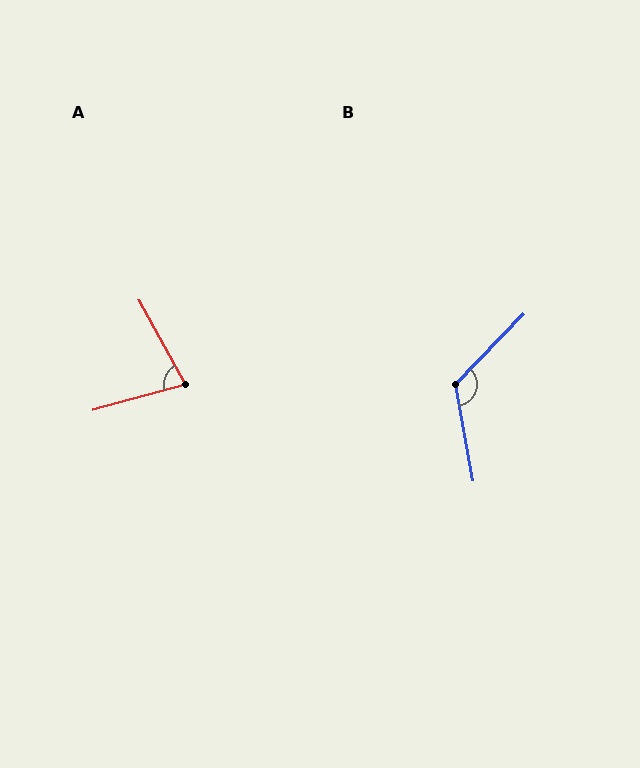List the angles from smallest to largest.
A (76°), B (125°).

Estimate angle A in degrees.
Approximately 76 degrees.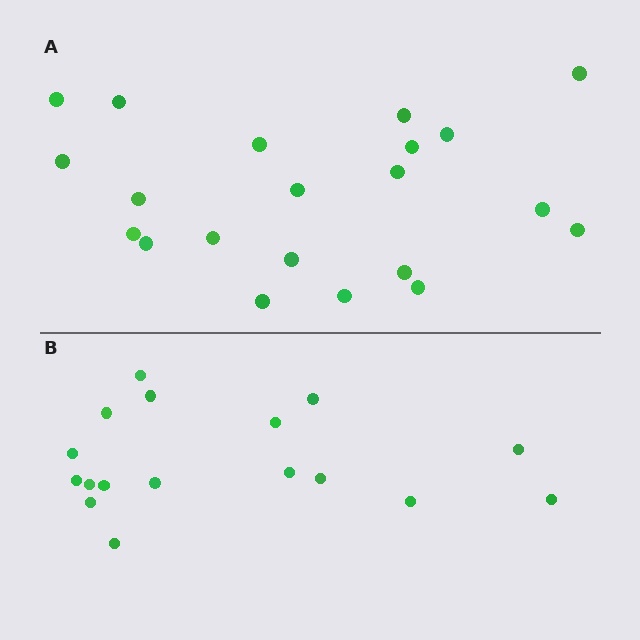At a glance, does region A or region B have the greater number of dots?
Region A (the top region) has more dots.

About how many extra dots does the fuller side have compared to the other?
Region A has about 4 more dots than region B.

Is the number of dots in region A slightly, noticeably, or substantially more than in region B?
Region A has only slightly more — the two regions are fairly close. The ratio is roughly 1.2 to 1.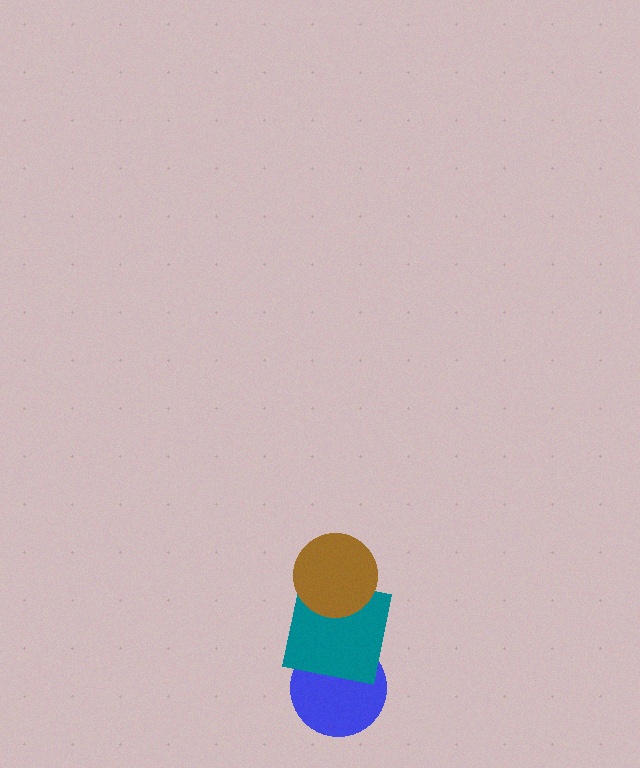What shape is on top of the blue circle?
The teal square is on top of the blue circle.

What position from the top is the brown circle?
The brown circle is 1st from the top.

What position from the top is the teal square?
The teal square is 2nd from the top.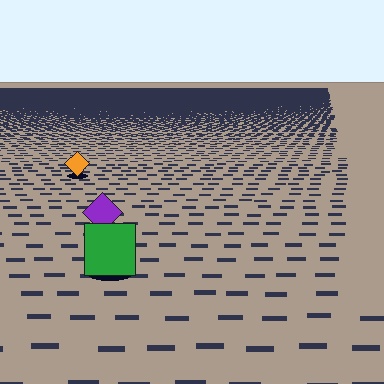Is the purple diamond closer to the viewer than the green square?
No. The green square is closer — you can tell from the texture gradient: the ground texture is coarser near it.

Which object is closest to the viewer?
The green square is closest. The texture marks near it are larger and more spread out.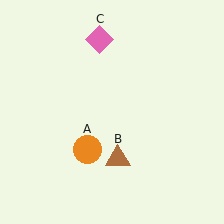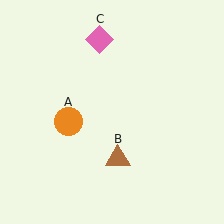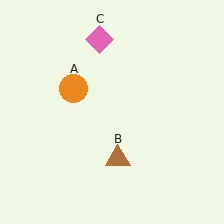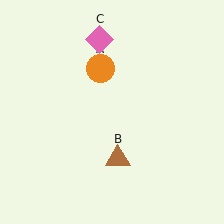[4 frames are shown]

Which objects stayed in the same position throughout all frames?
Brown triangle (object B) and pink diamond (object C) remained stationary.